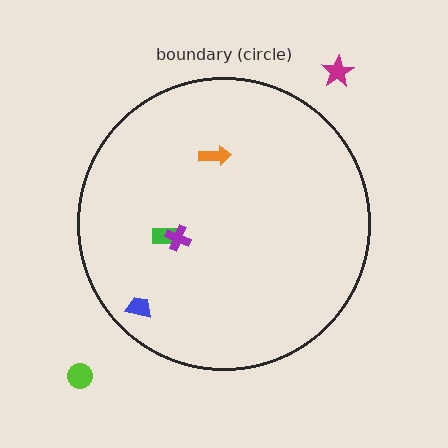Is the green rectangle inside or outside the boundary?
Inside.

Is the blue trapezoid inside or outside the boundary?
Inside.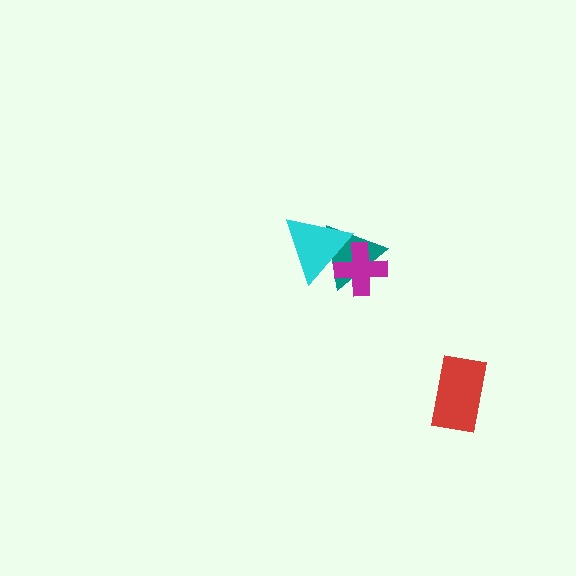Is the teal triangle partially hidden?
Yes, it is partially covered by another shape.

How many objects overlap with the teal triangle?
2 objects overlap with the teal triangle.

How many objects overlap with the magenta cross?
2 objects overlap with the magenta cross.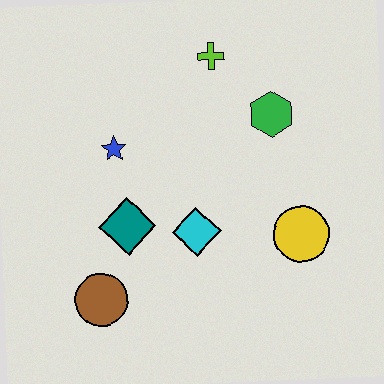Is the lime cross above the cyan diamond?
Yes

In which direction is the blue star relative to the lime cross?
The blue star is to the left of the lime cross.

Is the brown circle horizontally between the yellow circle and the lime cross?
No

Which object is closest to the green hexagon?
The lime cross is closest to the green hexagon.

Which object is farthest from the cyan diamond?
The lime cross is farthest from the cyan diamond.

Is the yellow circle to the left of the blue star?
No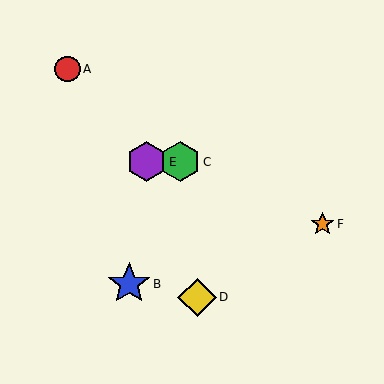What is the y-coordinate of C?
Object C is at y≈162.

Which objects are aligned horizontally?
Objects C, E are aligned horizontally.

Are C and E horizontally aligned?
Yes, both are at y≈162.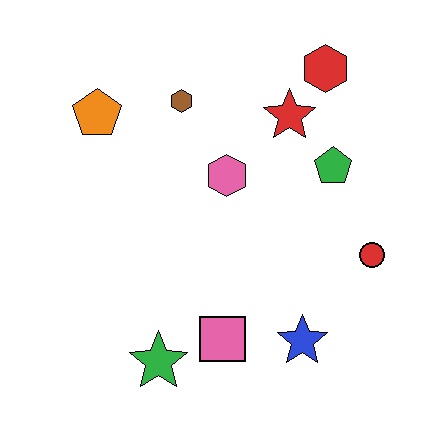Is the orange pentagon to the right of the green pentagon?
No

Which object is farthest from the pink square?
The red hexagon is farthest from the pink square.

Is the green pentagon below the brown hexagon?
Yes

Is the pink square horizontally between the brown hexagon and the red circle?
Yes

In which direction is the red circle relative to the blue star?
The red circle is above the blue star.